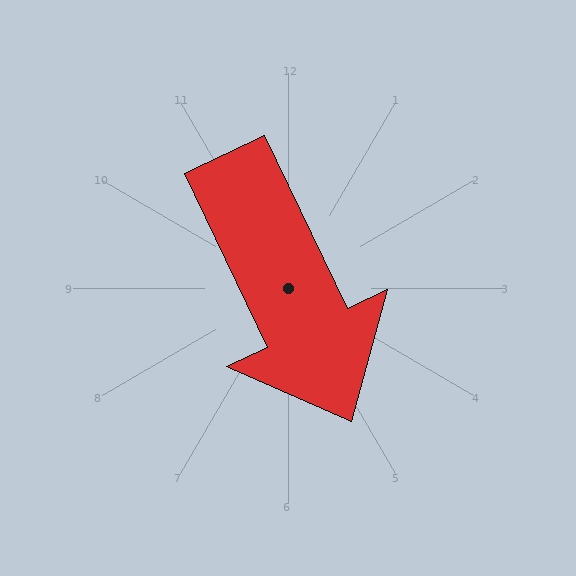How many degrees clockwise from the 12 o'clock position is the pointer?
Approximately 154 degrees.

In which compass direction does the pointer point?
Southeast.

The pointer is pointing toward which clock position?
Roughly 5 o'clock.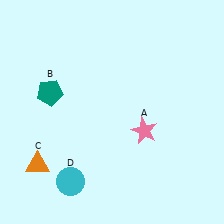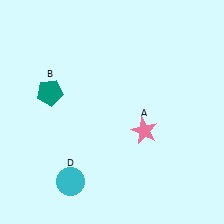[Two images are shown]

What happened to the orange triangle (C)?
The orange triangle (C) was removed in Image 2. It was in the bottom-left area of Image 1.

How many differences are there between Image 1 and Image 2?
There is 1 difference between the two images.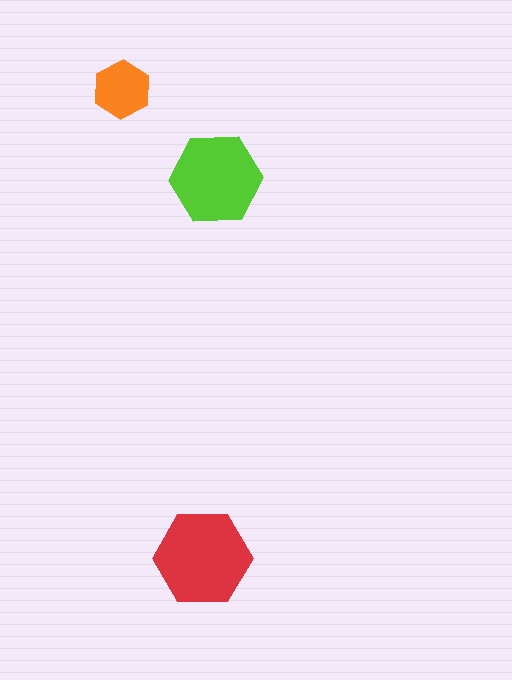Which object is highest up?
The orange hexagon is topmost.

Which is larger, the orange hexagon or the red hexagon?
The red one.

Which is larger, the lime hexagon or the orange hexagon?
The lime one.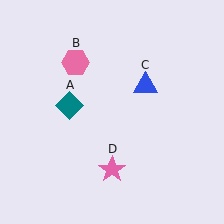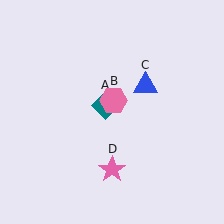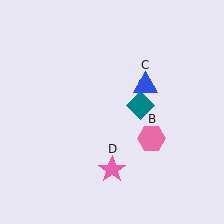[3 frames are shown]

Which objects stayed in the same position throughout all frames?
Blue triangle (object C) and pink star (object D) remained stationary.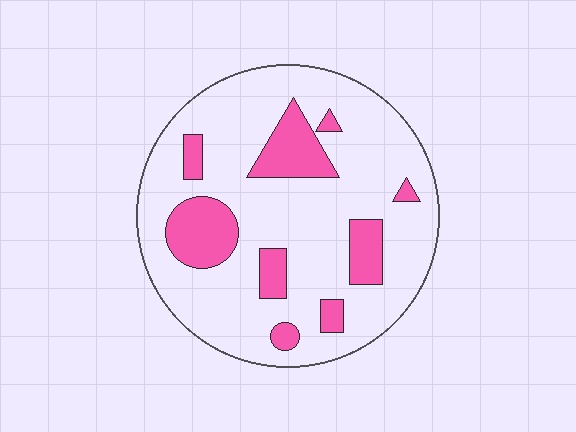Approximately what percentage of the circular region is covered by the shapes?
Approximately 20%.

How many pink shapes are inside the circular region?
9.